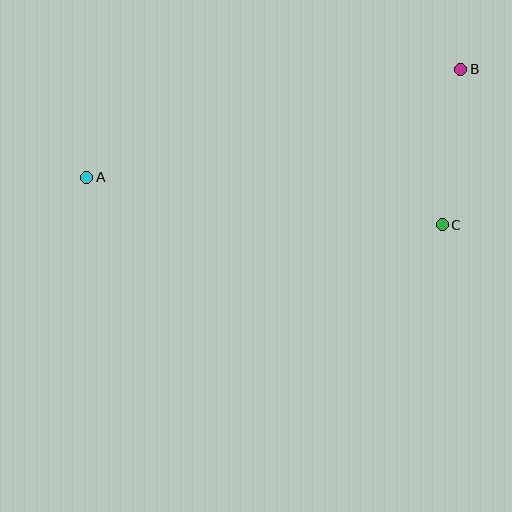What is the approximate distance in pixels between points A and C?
The distance between A and C is approximately 359 pixels.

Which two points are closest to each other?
Points B and C are closest to each other.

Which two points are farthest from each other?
Points A and B are farthest from each other.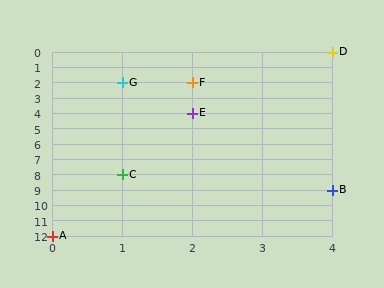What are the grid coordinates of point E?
Point E is at grid coordinates (2, 4).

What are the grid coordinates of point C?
Point C is at grid coordinates (1, 8).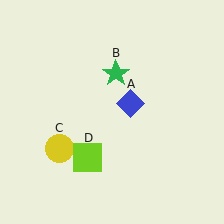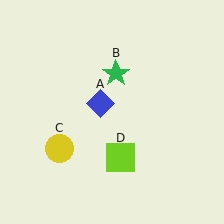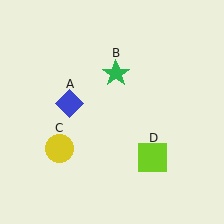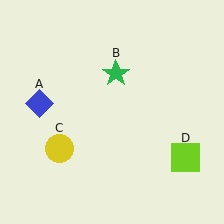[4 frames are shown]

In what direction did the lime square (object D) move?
The lime square (object D) moved right.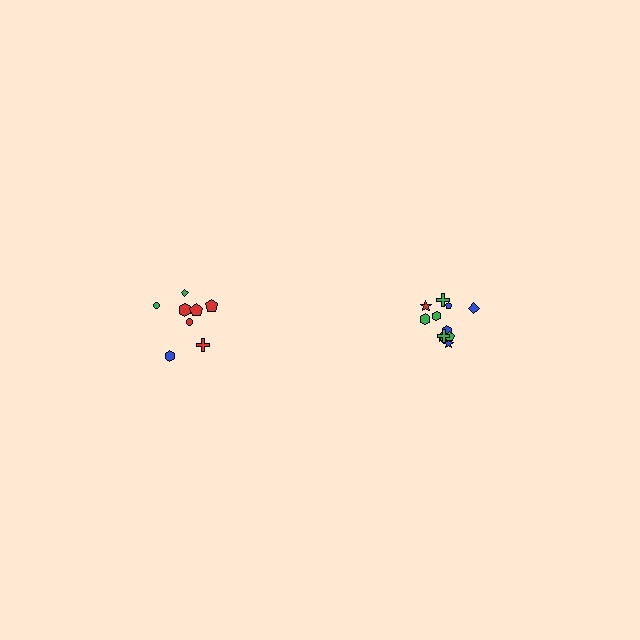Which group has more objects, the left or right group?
The right group.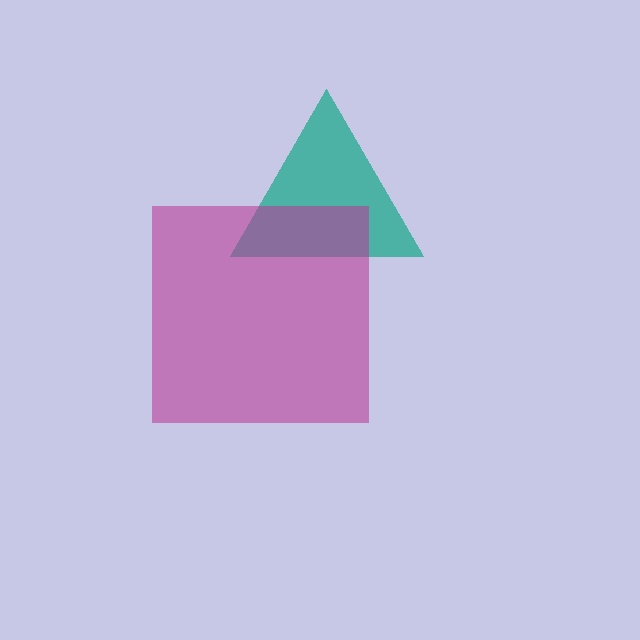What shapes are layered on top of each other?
The layered shapes are: a teal triangle, a magenta square.